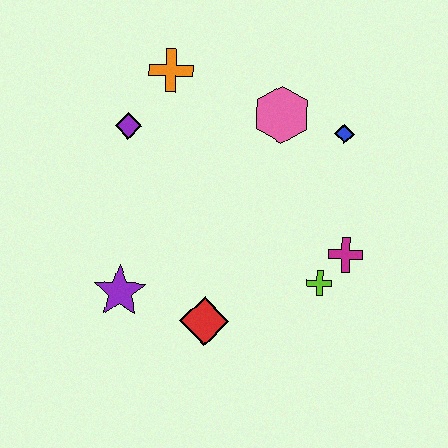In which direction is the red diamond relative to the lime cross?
The red diamond is to the left of the lime cross.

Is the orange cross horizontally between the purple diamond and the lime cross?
Yes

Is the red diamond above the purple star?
No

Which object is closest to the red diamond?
The purple star is closest to the red diamond.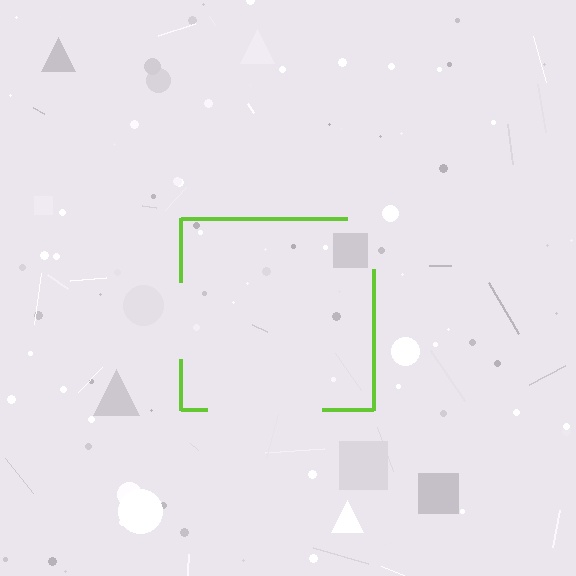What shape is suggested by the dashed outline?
The dashed outline suggests a square.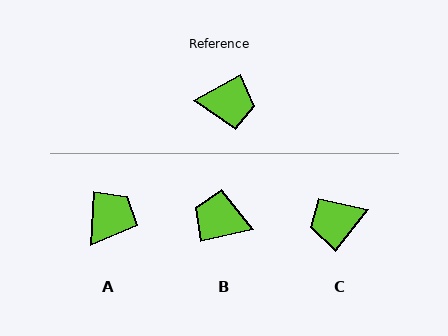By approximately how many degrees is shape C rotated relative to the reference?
Approximately 158 degrees clockwise.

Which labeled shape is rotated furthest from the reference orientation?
B, about 163 degrees away.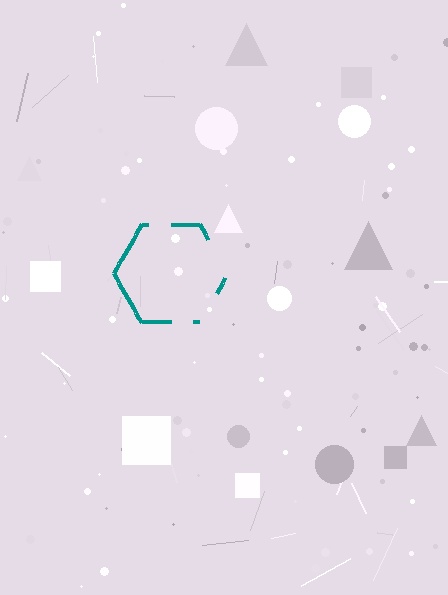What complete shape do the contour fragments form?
The contour fragments form a hexagon.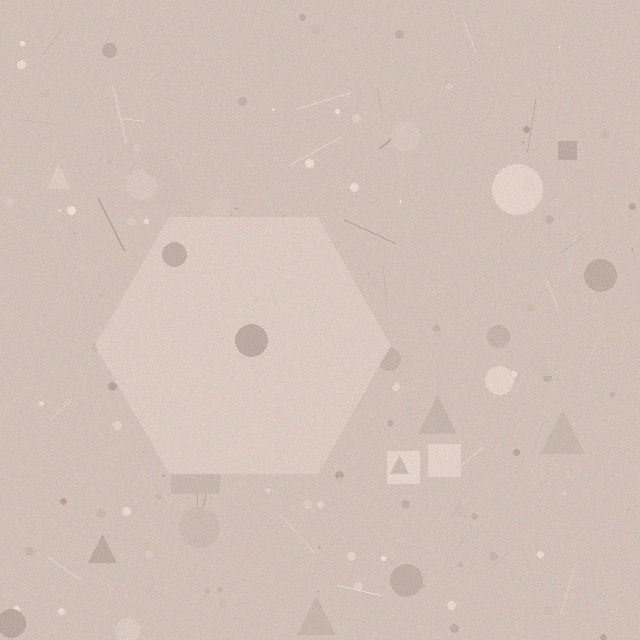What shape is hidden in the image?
A hexagon is hidden in the image.